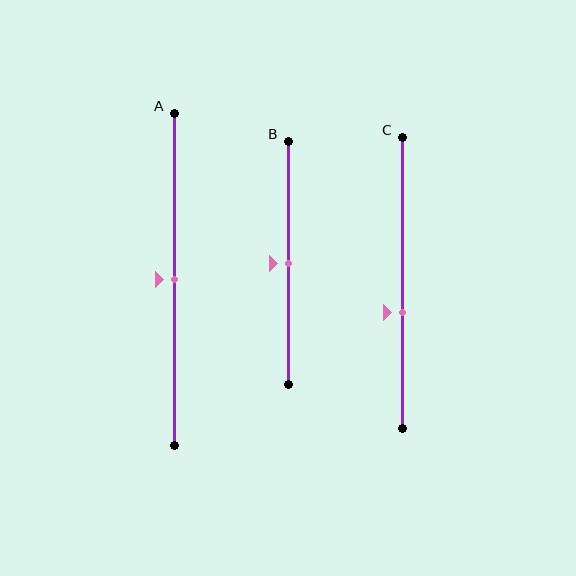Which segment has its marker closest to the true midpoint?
Segment A has its marker closest to the true midpoint.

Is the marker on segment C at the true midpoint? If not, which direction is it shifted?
No, the marker on segment C is shifted downward by about 10% of the segment length.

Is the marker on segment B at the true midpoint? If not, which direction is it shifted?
Yes, the marker on segment B is at the true midpoint.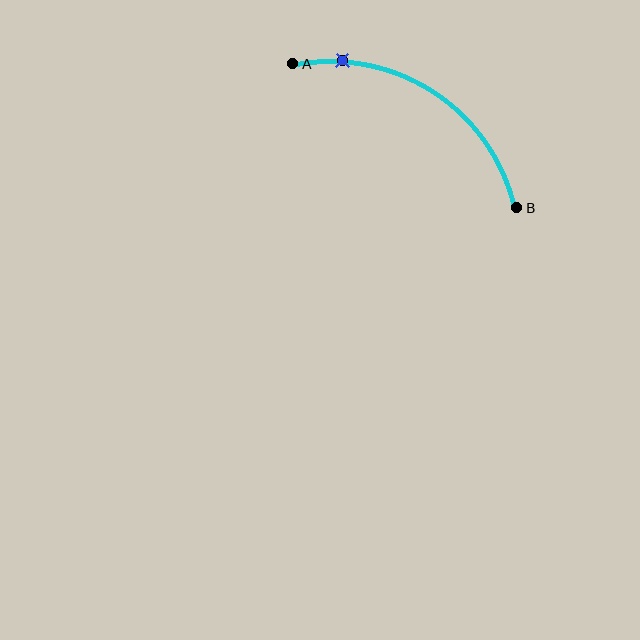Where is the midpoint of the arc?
The arc midpoint is the point on the curve farthest from the straight line joining A and B. It sits above that line.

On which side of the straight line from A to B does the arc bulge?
The arc bulges above the straight line connecting A and B.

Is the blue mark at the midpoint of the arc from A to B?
No. The blue mark lies on the arc but is closer to endpoint A. The arc midpoint would be at the point on the curve equidistant along the arc from both A and B.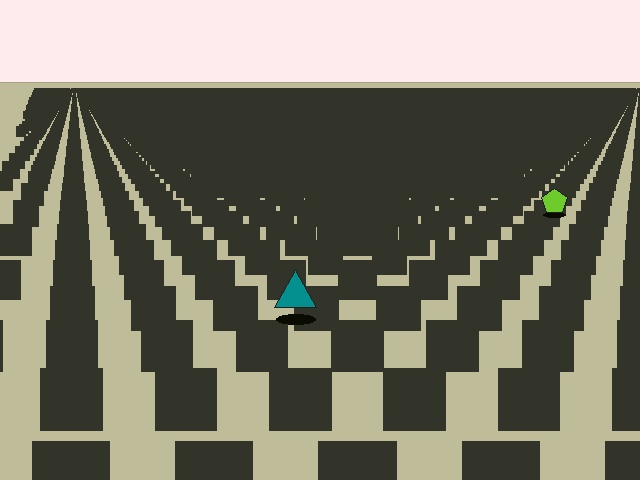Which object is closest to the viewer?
The teal triangle is closest. The texture marks near it are larger and more spread out.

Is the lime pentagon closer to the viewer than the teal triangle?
No. The teal triangle is closer — you can tell from the texture gradient: the ground texture is coarser near it.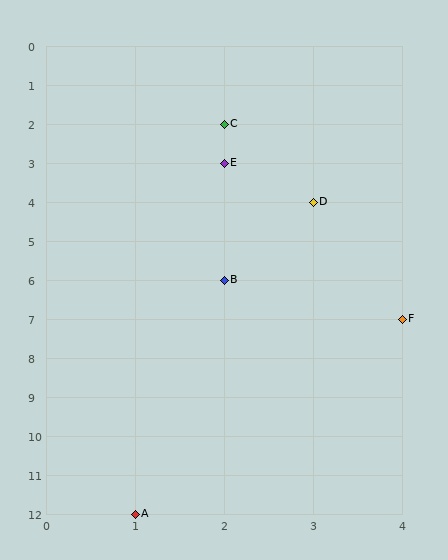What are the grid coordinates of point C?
Point C is at grid coordinates (2, 2).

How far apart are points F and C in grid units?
Points F and C are 2 columns and 5 rows apart (about 5.4 grid units diagonally).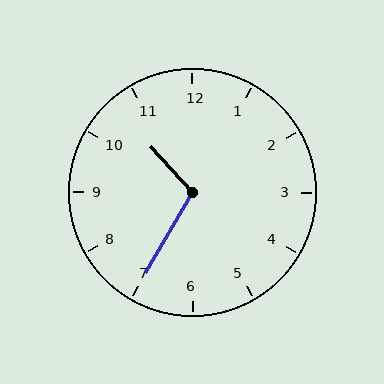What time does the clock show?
10:35.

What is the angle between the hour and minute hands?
Approximately 108 degrees.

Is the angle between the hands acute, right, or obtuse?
It is obtuse.